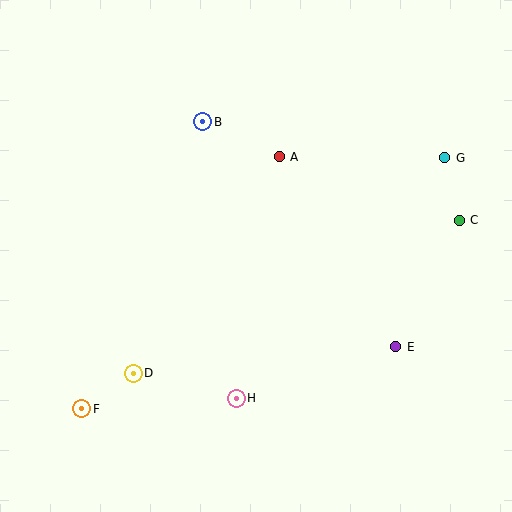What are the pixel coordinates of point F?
Point F is at (82, 409).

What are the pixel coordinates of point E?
Point E is at (396, 347).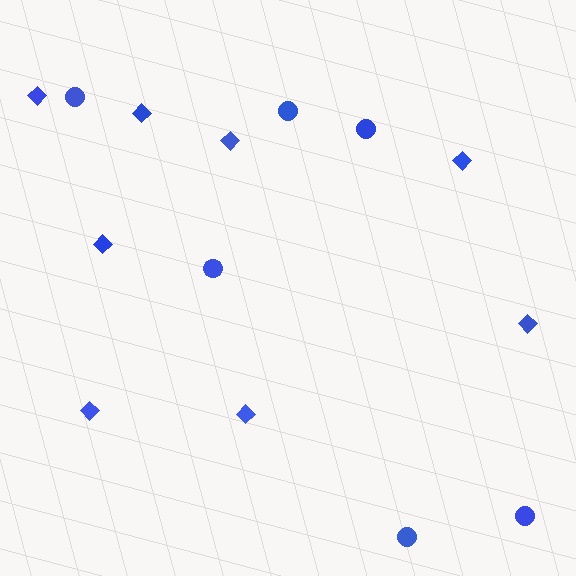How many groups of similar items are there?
There are 2 groups: one group of circles (6) and one group of diamonds (8).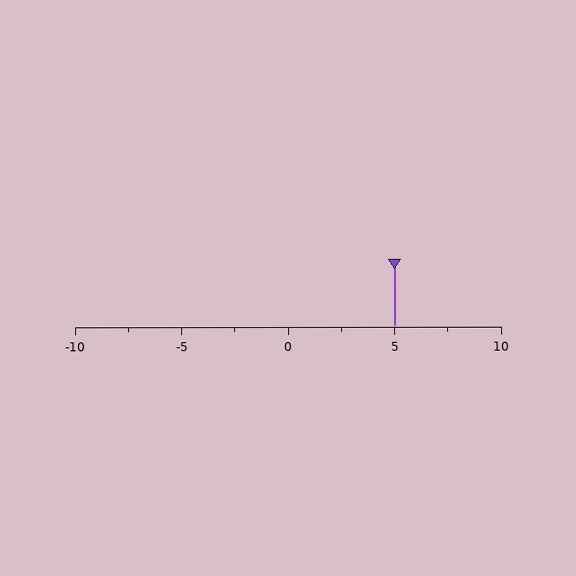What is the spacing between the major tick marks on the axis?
The major ticks are spaced 5 apart.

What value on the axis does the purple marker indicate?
The marker indicates approximately 5.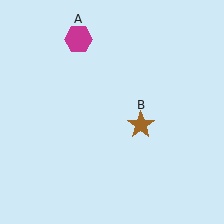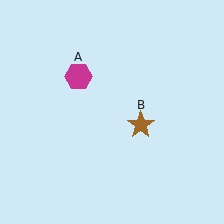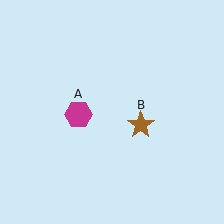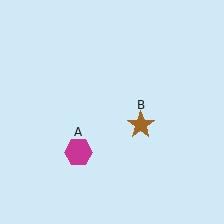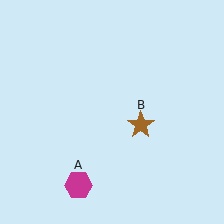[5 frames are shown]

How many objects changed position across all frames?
1 object changed position: magenta hexagon (object A).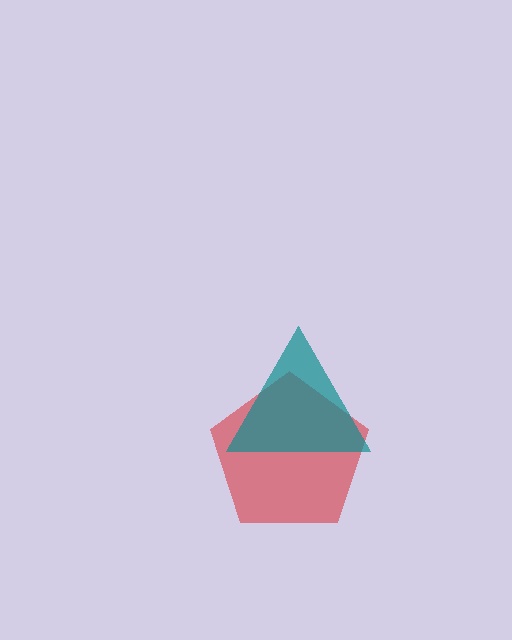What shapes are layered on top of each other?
The layered shapes are: a red pentagon, a teal triangle.